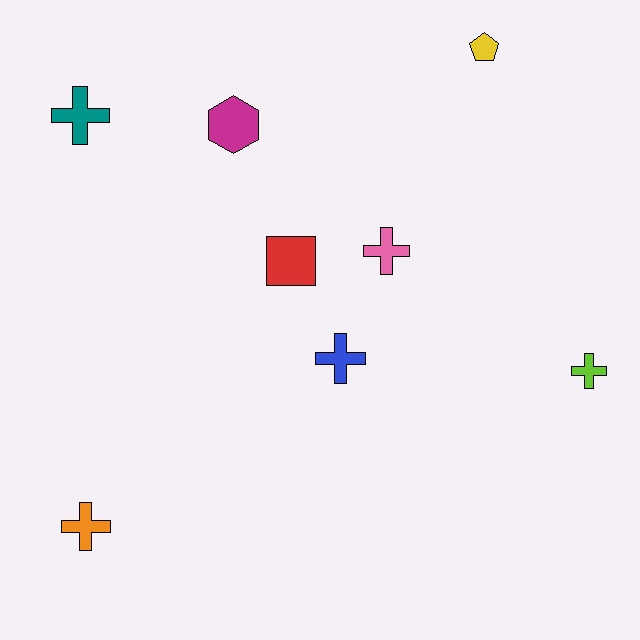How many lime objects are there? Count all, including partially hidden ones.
There is 1 lime object.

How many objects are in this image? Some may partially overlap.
There are 8 objects.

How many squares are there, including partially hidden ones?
There is 1 square.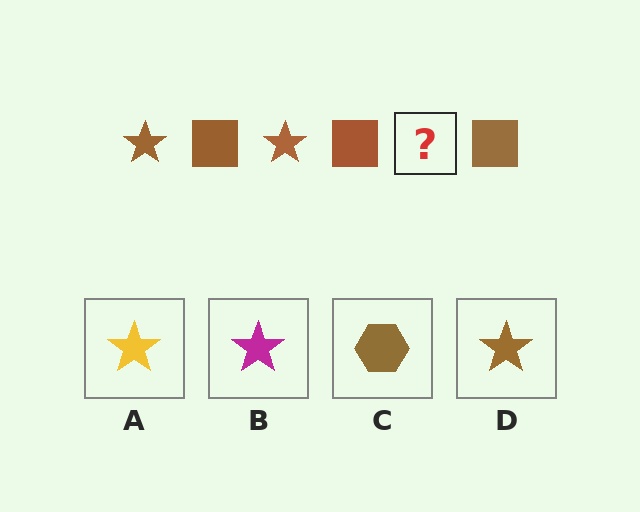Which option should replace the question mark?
Option D.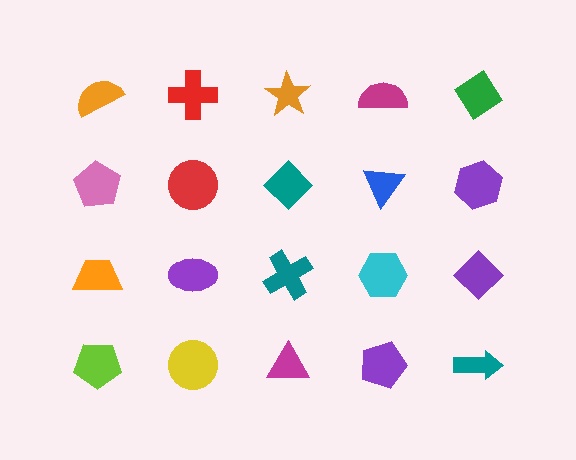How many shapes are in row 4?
5 shapes.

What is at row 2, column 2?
A red circle.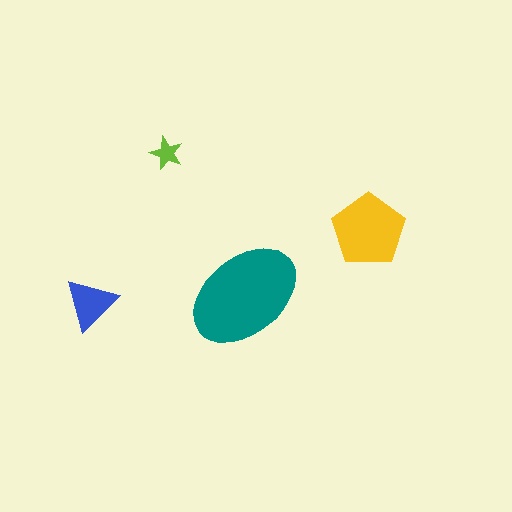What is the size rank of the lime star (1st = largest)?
4th.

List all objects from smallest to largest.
The lime star, the blue triangle, the yellow pentagon, the teal ellipse.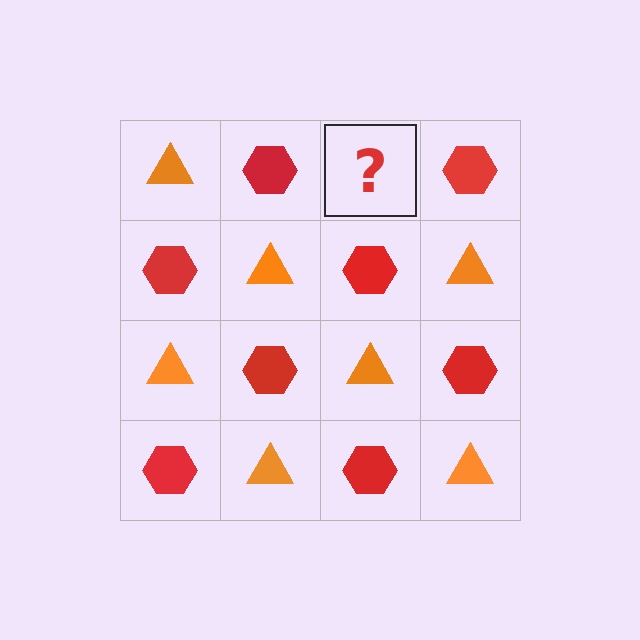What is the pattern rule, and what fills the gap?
The rule is that it alternates orange triangle and red hexagon in a checkerboard pattern. The gap should be filled with an orange triangle.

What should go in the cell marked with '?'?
The missing cell should contain an orange triangle.